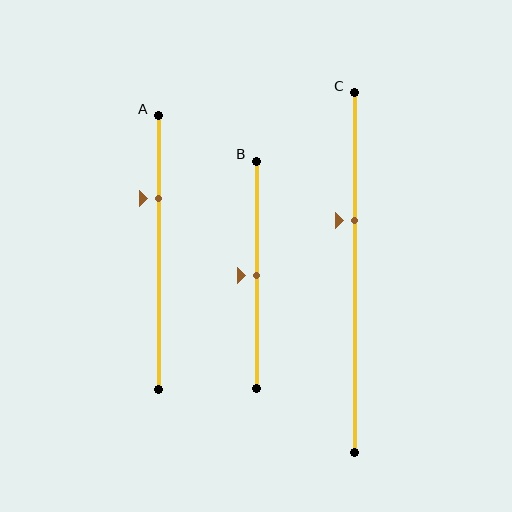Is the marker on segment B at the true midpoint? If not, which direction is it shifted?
Yes, the marker on segment B is at the true midpoint.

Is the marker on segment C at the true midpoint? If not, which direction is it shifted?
No, the marker on segment C is shifted upward by about 14% of the segment length.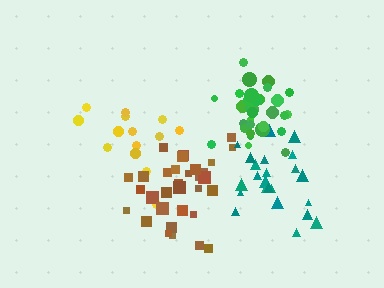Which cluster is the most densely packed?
Green.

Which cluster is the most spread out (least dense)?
Yellow.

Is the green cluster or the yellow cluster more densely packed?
Green.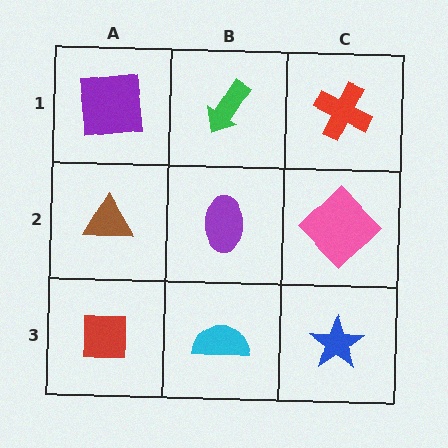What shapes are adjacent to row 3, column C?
A pink diamond (row 2, column C), a cyan semicircle (row 3, column B).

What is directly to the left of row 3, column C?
A cyan semicircle.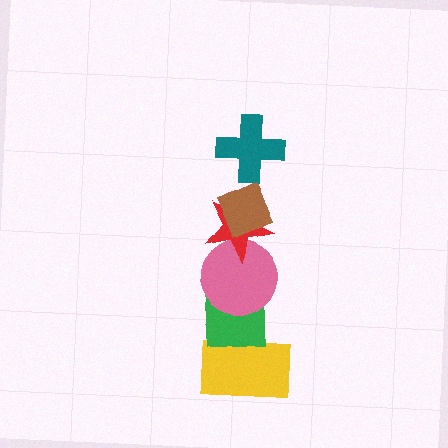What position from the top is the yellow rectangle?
The yellow rectangle is 6th from the top.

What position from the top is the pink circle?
The pink circle is 4th from the top.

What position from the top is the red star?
The red star is 3rd from the top.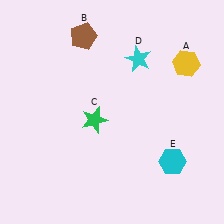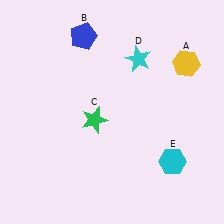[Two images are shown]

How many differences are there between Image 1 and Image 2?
There is 1 difference between the two images.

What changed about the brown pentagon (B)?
In Image 1, B is brown. In Image 2, it changed to blue.